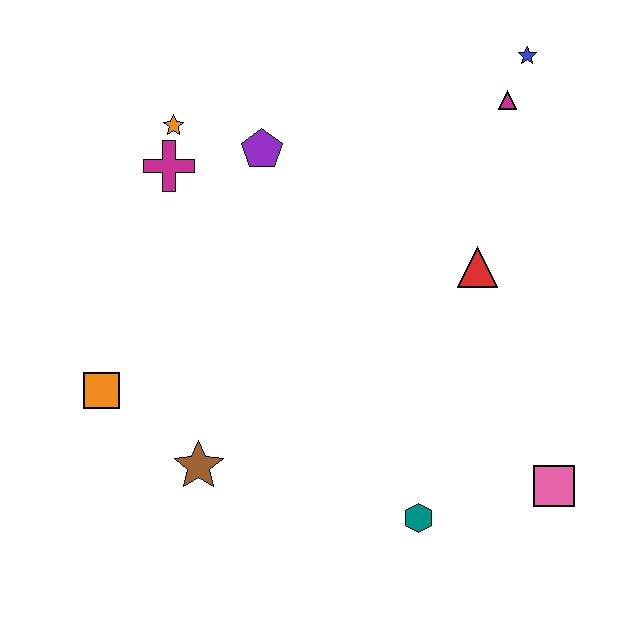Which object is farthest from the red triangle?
The orange square is farthest from the red triangle.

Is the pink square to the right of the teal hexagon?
Yes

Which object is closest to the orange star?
The magenta cross is closest to the orange star.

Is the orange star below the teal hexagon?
No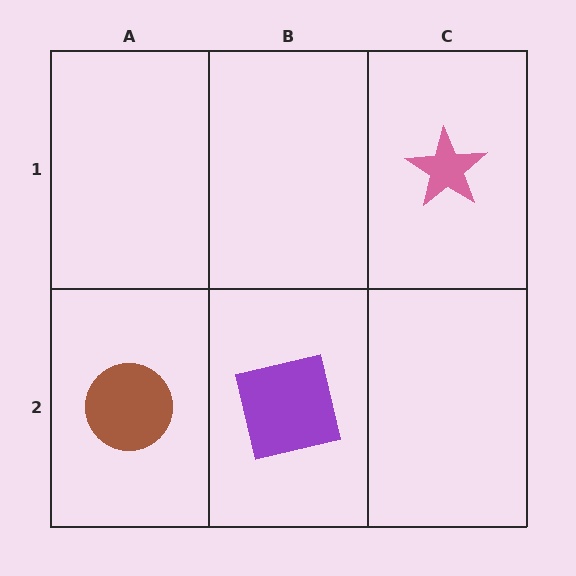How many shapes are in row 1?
1 shape.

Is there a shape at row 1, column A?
No, that cell is empty.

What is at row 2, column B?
A purple square.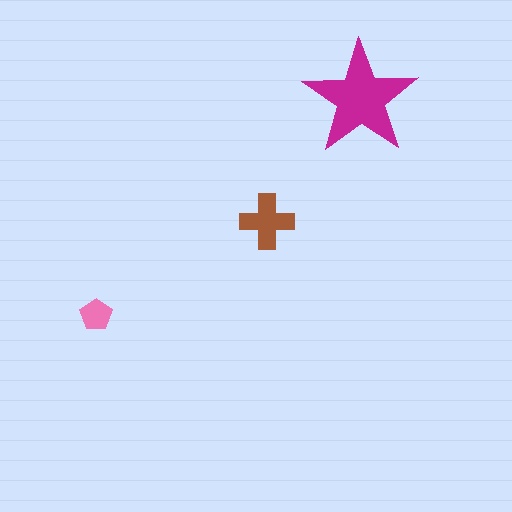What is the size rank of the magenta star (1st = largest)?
1st.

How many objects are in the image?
There are 3 objects in the image.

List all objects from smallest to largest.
The pink pentagon, the brown cross, the magenta star.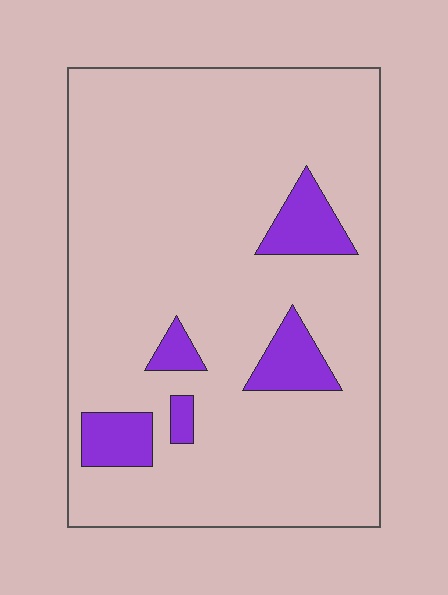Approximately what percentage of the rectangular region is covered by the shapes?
Approximately 10%.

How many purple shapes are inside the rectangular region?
5.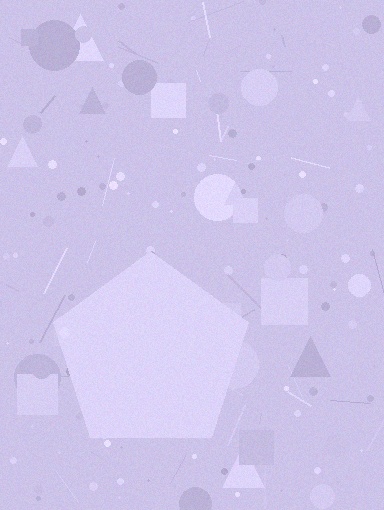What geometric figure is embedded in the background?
A pentagon is embedded in the background.